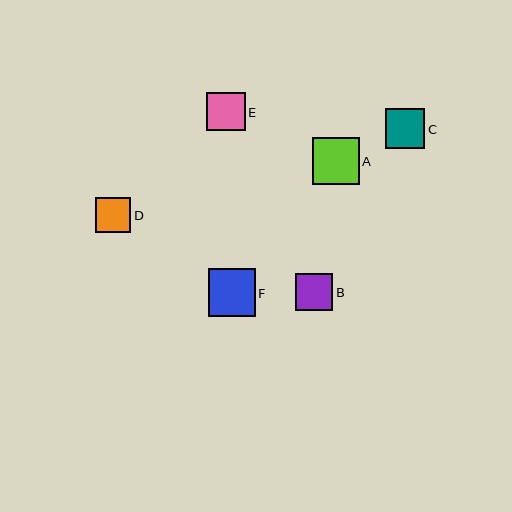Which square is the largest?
Square F is the largest with a size of approximately 47 pixels.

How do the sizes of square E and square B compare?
Square E and square B are approximately the same size.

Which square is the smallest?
Square D is the smallest with a size of approximately 35 pixels.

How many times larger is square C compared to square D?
Square C is approximately 1.1 times the size of square D.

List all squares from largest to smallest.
From largest to smallest: F, A, C, E, B, D.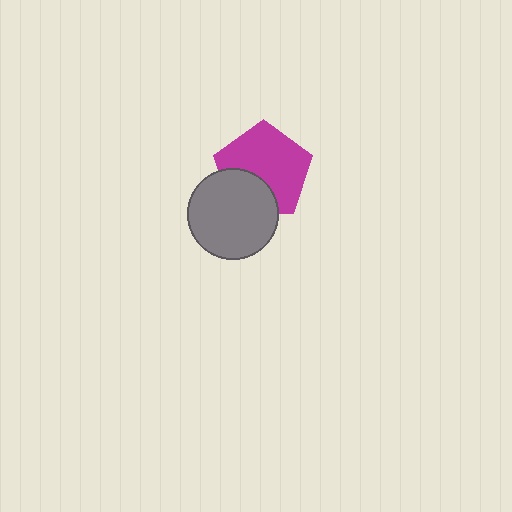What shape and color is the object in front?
The object in front is a gray circle.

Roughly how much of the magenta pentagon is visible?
Most of it is visible (roughly 69%).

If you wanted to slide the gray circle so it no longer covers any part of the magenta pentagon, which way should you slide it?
Slide it down — that is the most direct way to separate the two shapes.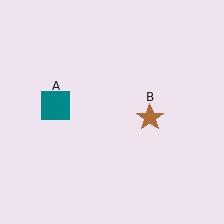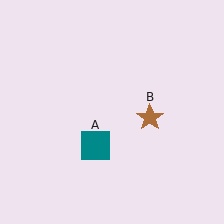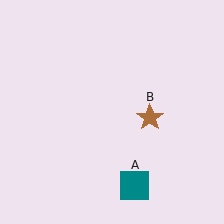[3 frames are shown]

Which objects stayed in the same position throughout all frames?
Brown star (object B) remained stationary.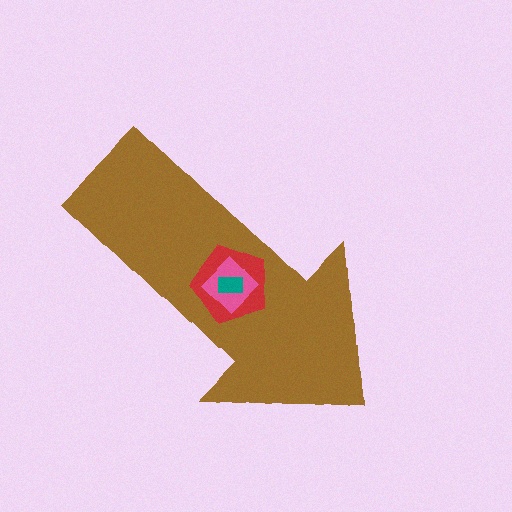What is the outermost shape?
The brown arrow.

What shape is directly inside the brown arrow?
The red pentagon.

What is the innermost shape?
The teal rectangle.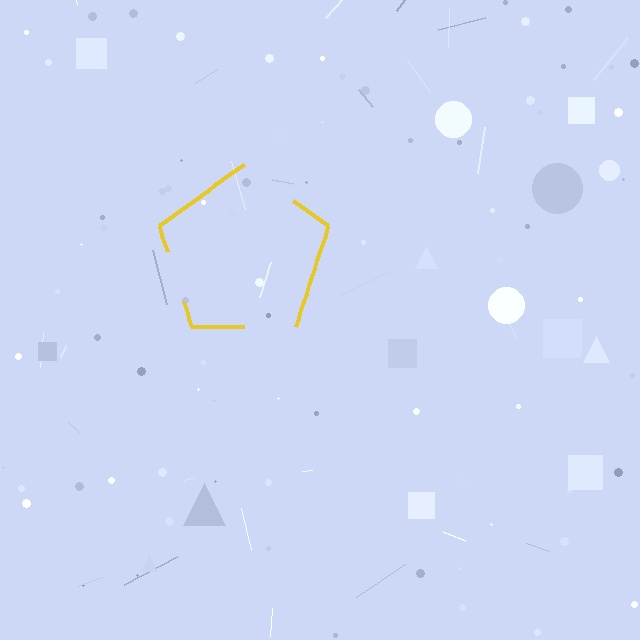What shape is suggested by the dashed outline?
The dashed outline suggests a pentagon.